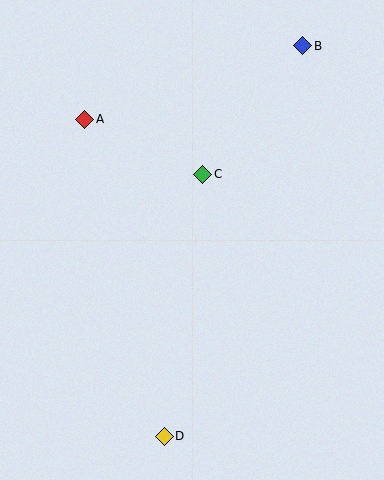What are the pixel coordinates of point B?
Point B is at (303, 46).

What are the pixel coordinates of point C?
Point C is at (203, 174).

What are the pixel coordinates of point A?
Point A is at (85, 119).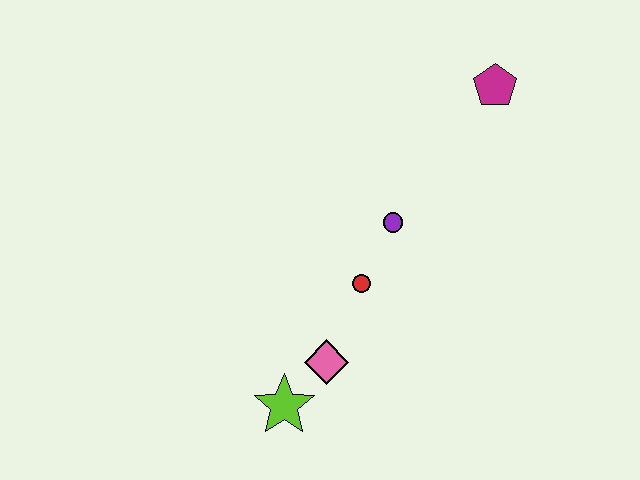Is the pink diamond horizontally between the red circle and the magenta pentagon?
No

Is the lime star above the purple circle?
No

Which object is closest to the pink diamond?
The lime star is closest to the pink diamond.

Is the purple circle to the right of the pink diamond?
Yes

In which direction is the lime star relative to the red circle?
The lime star is below the red circle.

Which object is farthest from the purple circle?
The lime star is farthest from the purple circle.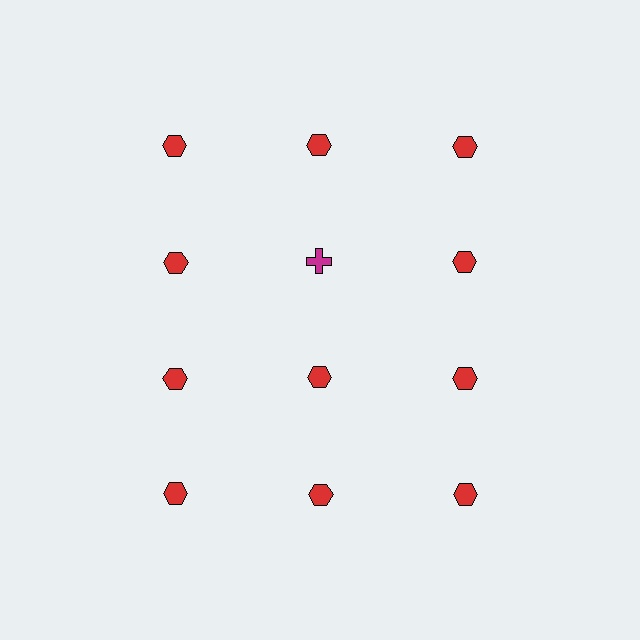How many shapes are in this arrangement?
There are 12 shapes arranged in a grid pattern.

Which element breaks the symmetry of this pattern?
The magenta cross in the second row, second from left column breaks the symmetry. All other shapes are red hexagons.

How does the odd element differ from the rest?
It differs in both color (magenta instead of red) and shape (cross instead of hexagon).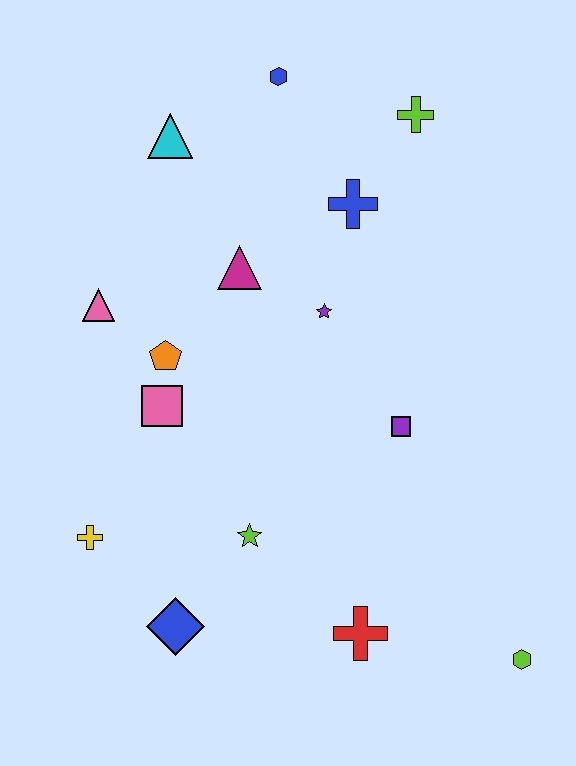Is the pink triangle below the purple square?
No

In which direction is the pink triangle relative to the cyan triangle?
The pink triangle is below the cyan triangle.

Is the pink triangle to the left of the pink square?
Yes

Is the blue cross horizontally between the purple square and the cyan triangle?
Yes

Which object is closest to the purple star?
The magenta triangle is closest to the purple star.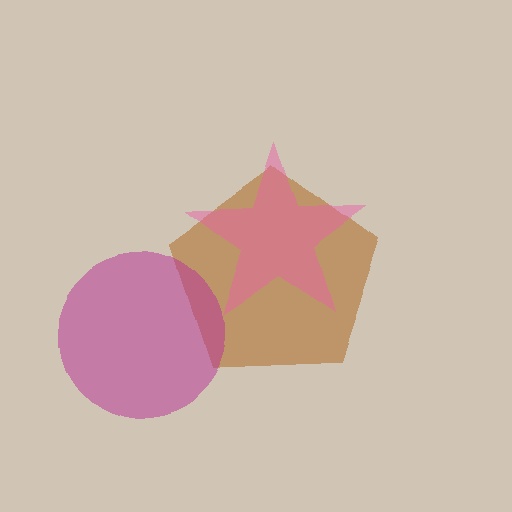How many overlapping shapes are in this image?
There are 3 overlapping shapes in the image.